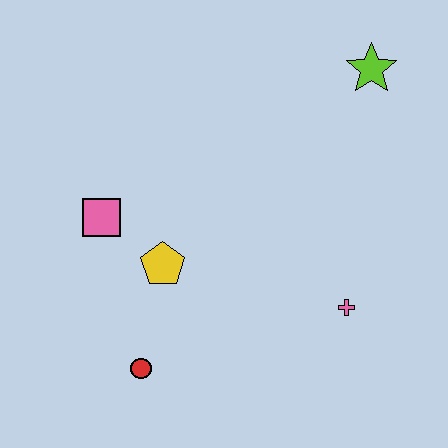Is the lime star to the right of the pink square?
Yes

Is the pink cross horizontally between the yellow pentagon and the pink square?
No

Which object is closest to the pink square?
The yellow pentagon is closest to the pink square.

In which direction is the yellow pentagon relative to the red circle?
The yellow pentagon is above the red circle.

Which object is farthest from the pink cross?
The pink square is farthest from the pink cross.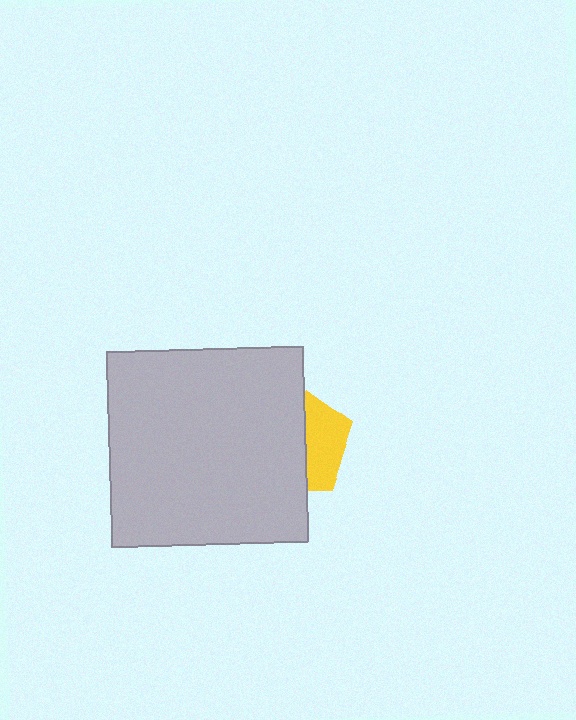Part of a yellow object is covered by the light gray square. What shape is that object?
It is a pentagon.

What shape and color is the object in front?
The object in front is a light gray square.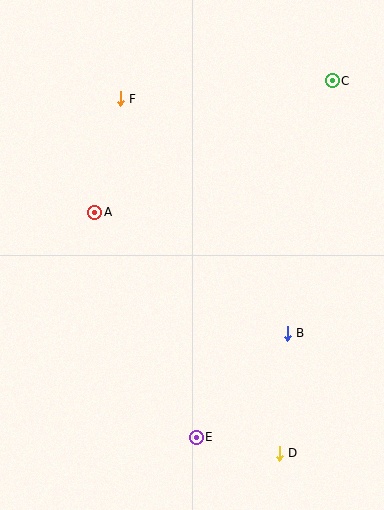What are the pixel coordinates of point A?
Point A is at (95, 212).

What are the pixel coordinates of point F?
Point F is at (120, 99).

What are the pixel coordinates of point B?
Point B is at (287, 333).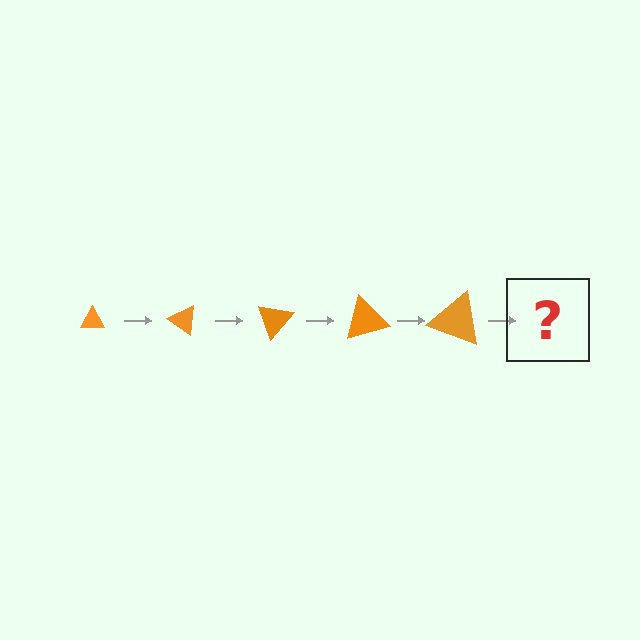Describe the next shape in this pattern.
It should be a triangle, larger than the previous one and rotated 175 degrees from the start.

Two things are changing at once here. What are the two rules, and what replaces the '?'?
The two rules are that the triangle grows larger each step and it rotates 35 degrees each step. The '?' should be a triangle, larger than the previous one and rotated 175 degrees from the start.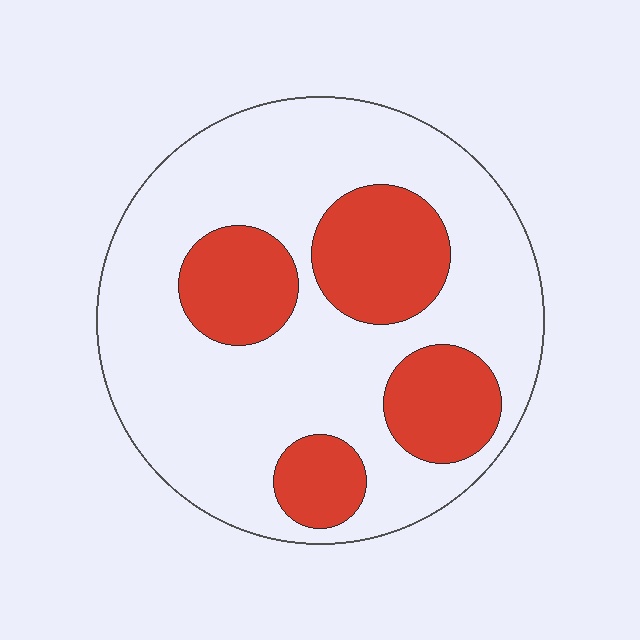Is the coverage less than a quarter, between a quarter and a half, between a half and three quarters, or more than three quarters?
Between a quarter and a half.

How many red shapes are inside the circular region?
4.